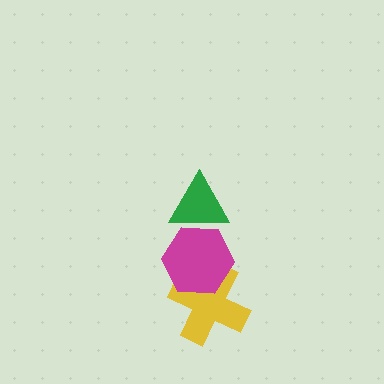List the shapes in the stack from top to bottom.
From top to bottom: the green triangle, the magenta hexagon, the yellow cross.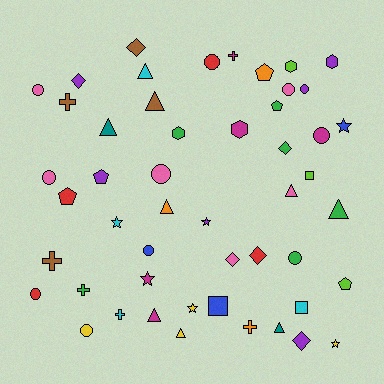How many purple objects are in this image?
There are 6 purple objects.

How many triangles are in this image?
There are 9 triangles.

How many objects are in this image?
There are 50 objects.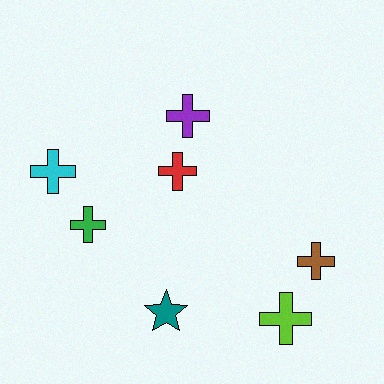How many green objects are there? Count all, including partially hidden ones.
There is 1 green object.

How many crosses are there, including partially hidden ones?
There are 6 crosses.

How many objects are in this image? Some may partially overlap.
There are 7 objects.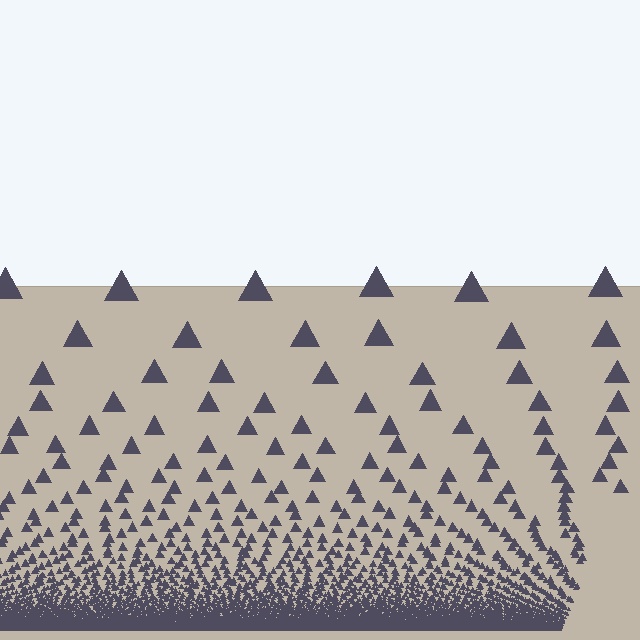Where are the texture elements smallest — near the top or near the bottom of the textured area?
Near the bottom.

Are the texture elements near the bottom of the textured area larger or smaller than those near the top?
Smaller. The gradient is inverted — elements near the bottom are smaller and denser.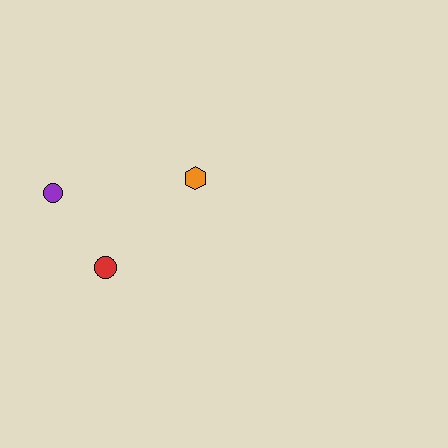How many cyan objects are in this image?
There are no cyan objects.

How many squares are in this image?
There are no squares.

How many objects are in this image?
There are 3 objects.